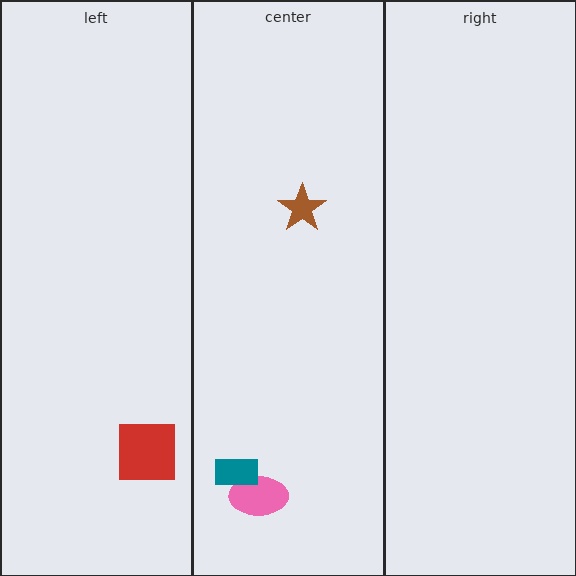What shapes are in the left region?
The red square.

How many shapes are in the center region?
3.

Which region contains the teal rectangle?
The center region.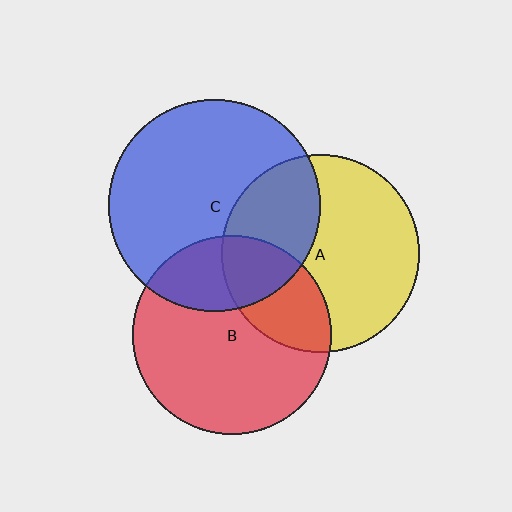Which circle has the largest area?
Circle C (blue).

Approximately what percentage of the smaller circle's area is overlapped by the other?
Approximately 25%.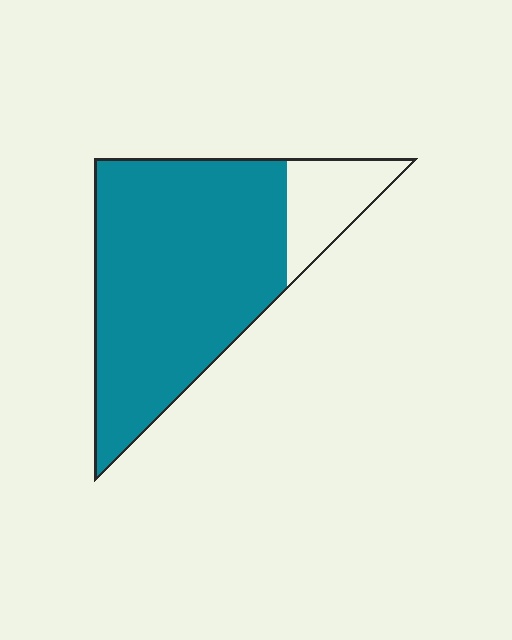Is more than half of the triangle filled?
Yes.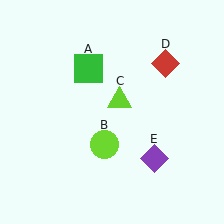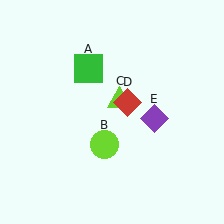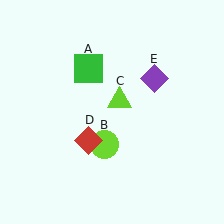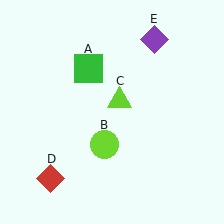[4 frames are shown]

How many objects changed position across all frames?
2 objects changed position: red diamond (object D), purple diamond (object E).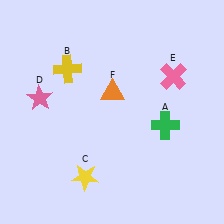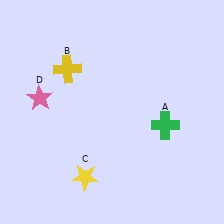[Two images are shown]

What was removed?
The orange triangle (F), the pink cross (E) were removed in Image 2.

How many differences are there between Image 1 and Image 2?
There are 2 differences between the two images.